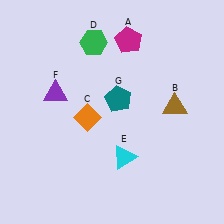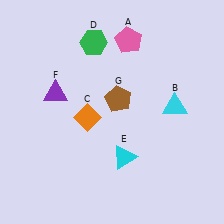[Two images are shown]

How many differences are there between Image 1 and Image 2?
There are 3 differences between the two images.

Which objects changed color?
A changed from magenta to pink. B changed from brown to cyan. G changed from teal to brown.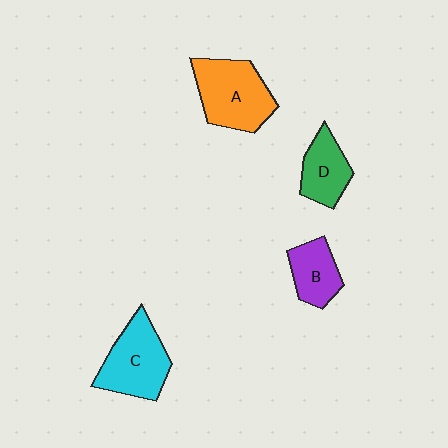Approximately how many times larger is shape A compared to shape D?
Approximately 1.6 times.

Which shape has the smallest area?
Shape B (purple).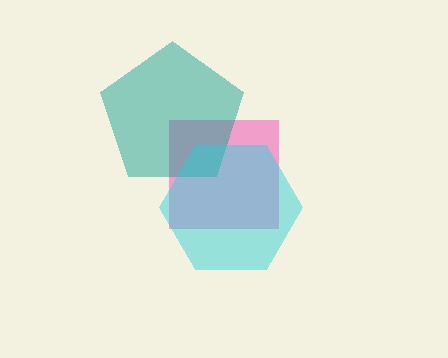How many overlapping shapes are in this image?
There are 3 overlapping shapes in the image.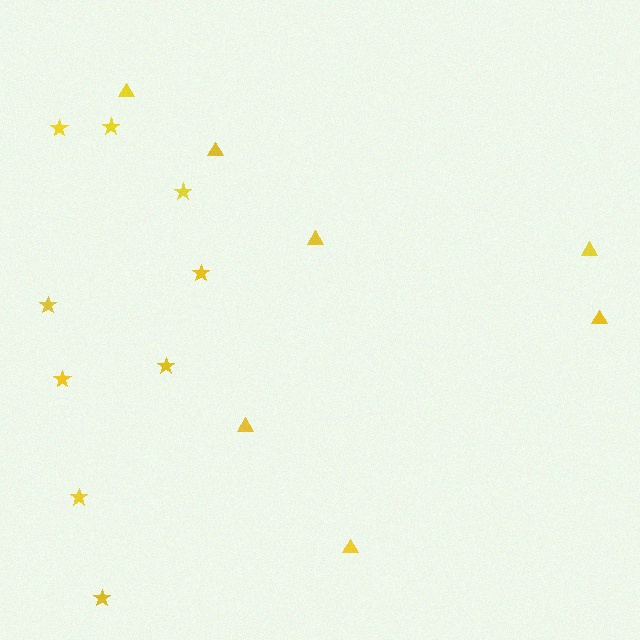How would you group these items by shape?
There are 2 groups: one group of triangles (7) and one group of stars (9).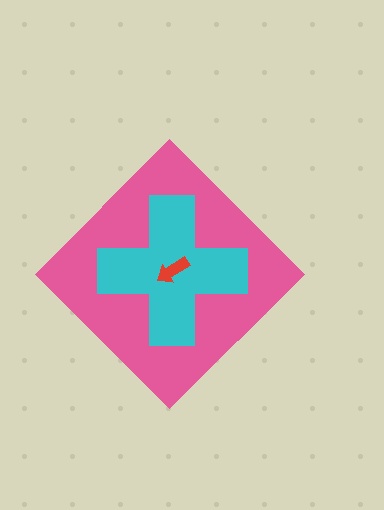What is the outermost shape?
The pink diamond.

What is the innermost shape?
The red arrow.